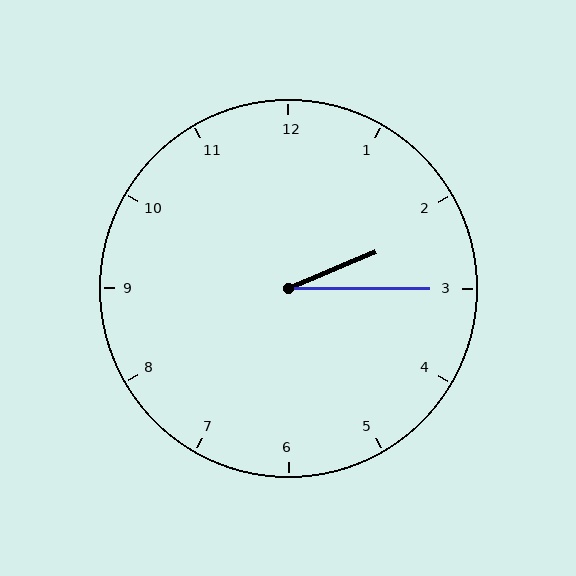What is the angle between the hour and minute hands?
Approximately 22 degrees.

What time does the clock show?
2:15.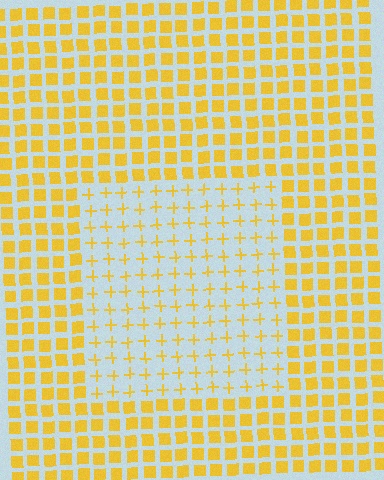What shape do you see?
I see a rectangle.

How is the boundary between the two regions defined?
The boundary is defined by a change in element shape: plus signs inside vs. squares outside. All elements share the same color and spacing.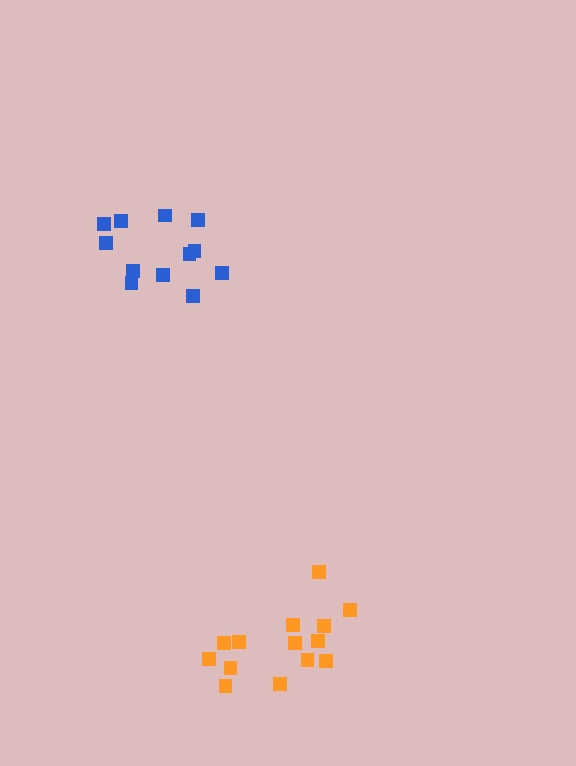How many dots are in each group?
Group 1: 14 dots, Group 2: 12 dots (26 total).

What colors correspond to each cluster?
The clusters are colored: orange, blue.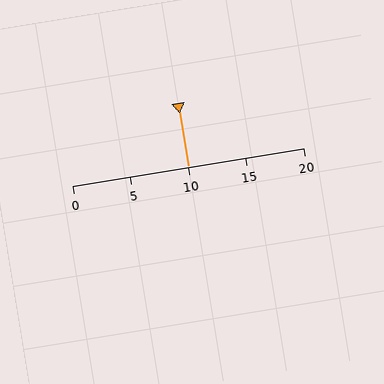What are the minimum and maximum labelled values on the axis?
The axis runs from 0 to 20.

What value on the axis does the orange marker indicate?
The marker indicates approximately 10.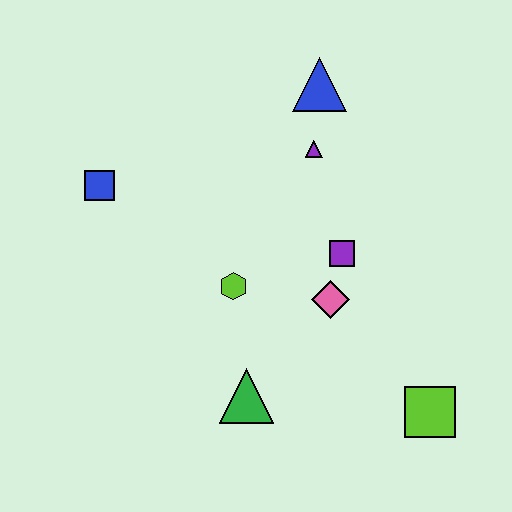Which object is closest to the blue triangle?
The purple triangle is closest to the blue triangle.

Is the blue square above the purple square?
Yes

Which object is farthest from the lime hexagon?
The lime square is farthest from the lime hexagon.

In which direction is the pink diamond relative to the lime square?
The pink diamond is above the lime square.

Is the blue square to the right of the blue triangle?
No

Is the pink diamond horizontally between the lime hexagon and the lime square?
Yes